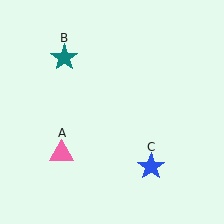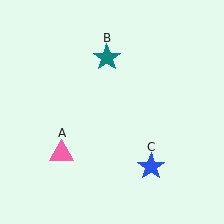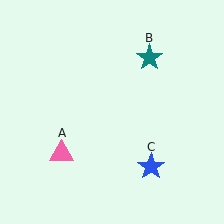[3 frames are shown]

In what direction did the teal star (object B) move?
The teal star (object B) moved right.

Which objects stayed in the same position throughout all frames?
Pink triangle (object A) and blue star (object C) remained stationary.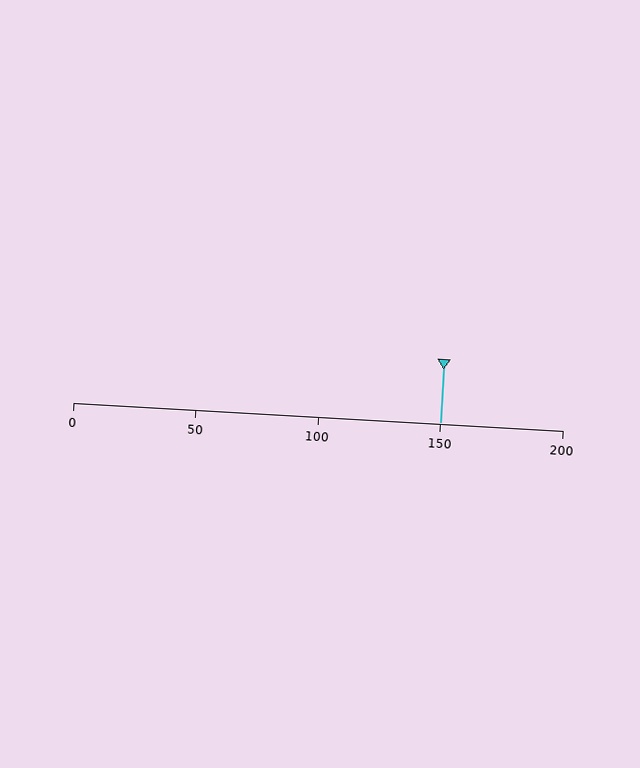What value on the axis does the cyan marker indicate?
The marker indicates approximately 150.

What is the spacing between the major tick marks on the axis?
The major ticks are spaced 50 apart.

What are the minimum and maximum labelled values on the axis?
The axis runs from 0 to 200.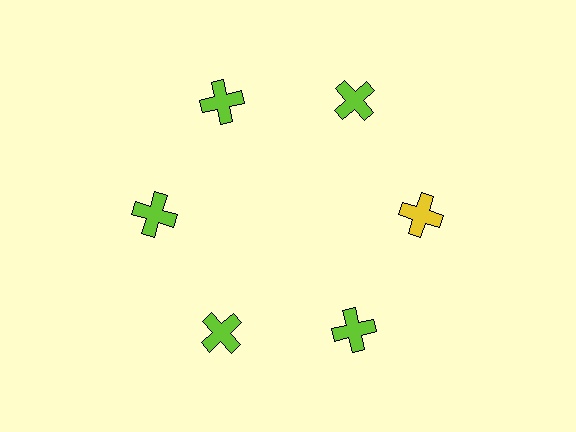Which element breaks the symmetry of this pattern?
The yellow cross at roughly the 3 o'clock position breaks the symmetry. All other shapes are lime crosses.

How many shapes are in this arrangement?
There are 6 shapes arranged in a ring pattern.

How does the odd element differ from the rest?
It has a different color: yellow instead of lime.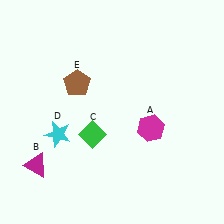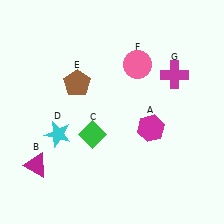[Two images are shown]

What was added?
A pink circle (F), a magenta cross (G) were added in Image 2.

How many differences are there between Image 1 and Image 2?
There are 2 differences between the two images.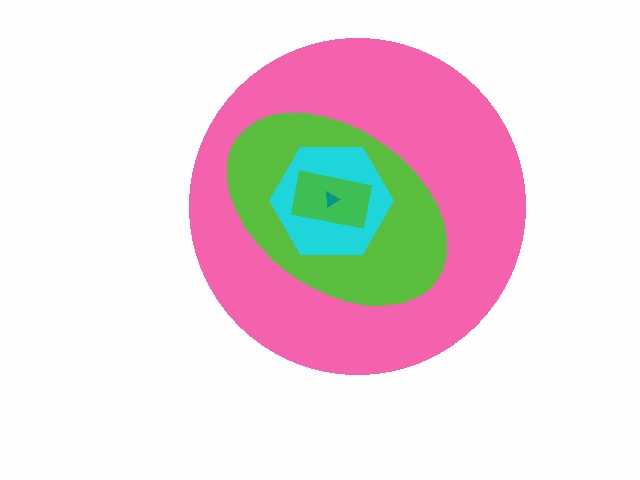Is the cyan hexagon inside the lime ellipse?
Yes.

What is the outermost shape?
The pink circle.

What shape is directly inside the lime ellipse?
The cyan hexagon.